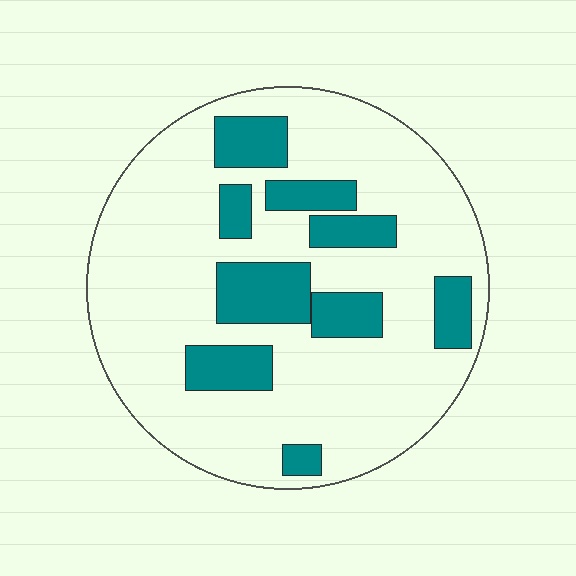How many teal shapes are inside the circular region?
9.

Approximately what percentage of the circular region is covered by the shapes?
Approximately 20%.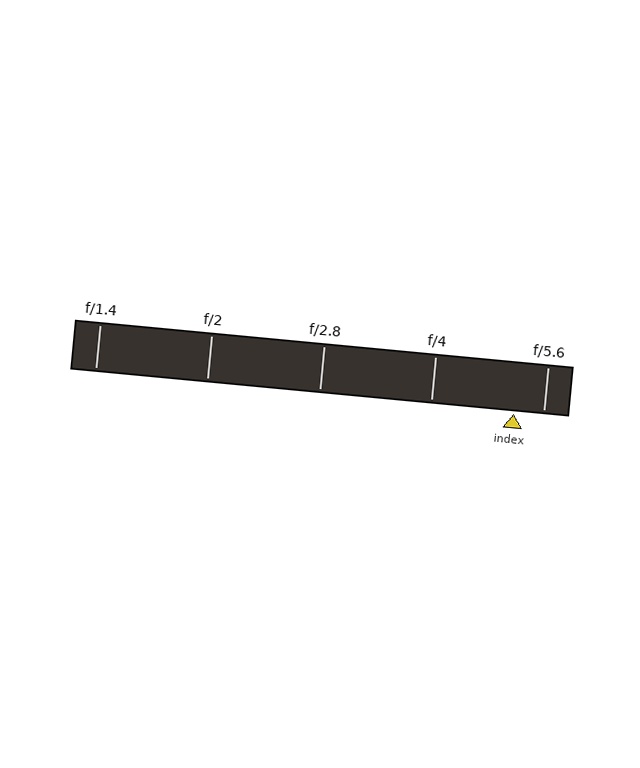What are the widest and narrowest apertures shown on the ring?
The widest aperture shown is f/1.4 and the narrowest is f/5.6.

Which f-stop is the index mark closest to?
The index mark is closest to f/5.6.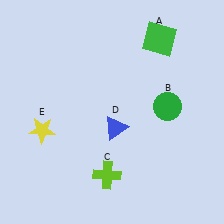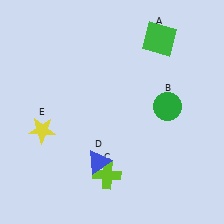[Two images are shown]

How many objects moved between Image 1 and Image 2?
1 object moved between the two images.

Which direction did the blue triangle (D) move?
The blue triangle (D) moved down.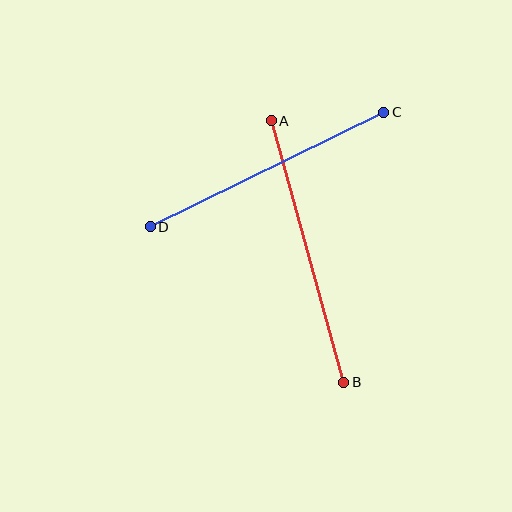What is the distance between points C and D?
The distance is approximately 260 pixels.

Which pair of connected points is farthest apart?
Points A and B are farthest apart.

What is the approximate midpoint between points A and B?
The midpoint is at approximately (308, 252) pixels.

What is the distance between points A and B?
The distance is approximately 272 pixels.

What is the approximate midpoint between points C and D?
The midpoint is at approximately (267, 170) pixels.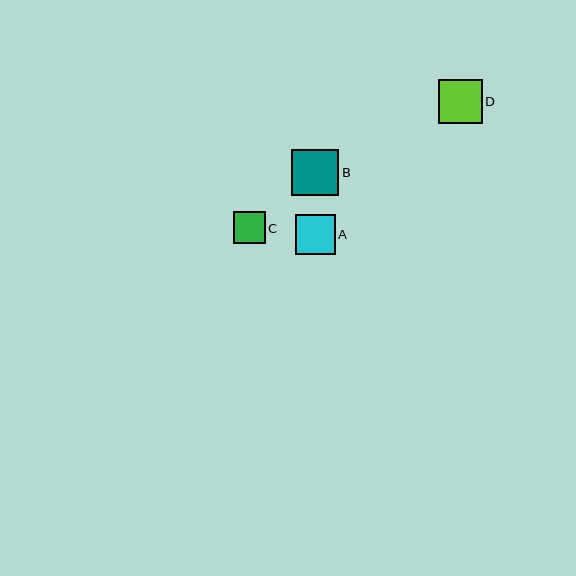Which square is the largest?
Square B is the largest with a size of approximately 47 pixels.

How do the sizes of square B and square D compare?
Square B and square D are approximately the same size.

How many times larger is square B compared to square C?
Square B is approximately 1.5 times the size of square C.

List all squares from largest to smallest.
From largest to smallest: B, D, A, C.